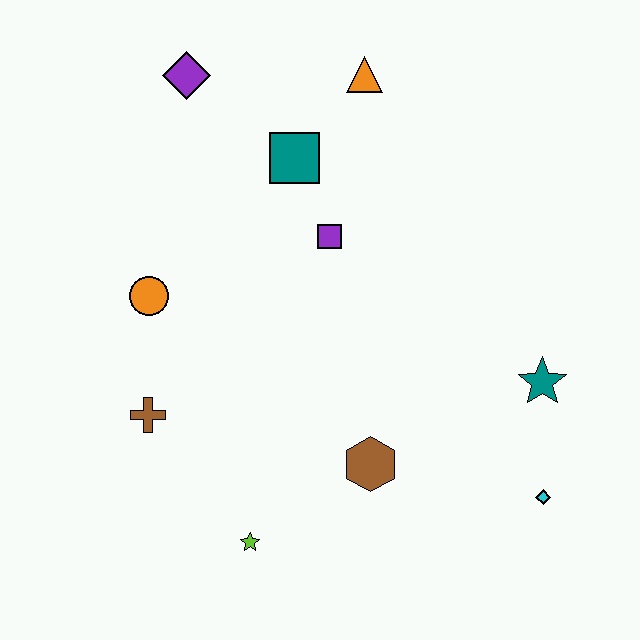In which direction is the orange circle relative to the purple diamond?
The orange circle is below the purple diamond.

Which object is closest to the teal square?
The purple square is closest to the teal square.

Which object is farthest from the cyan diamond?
The purple diamond is farthest from the cyan diamond.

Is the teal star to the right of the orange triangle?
Yes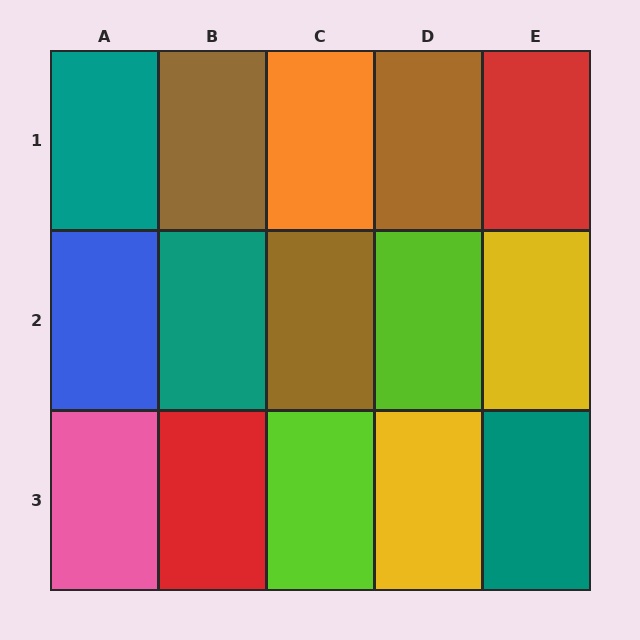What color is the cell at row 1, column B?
Brown.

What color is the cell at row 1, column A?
Teal.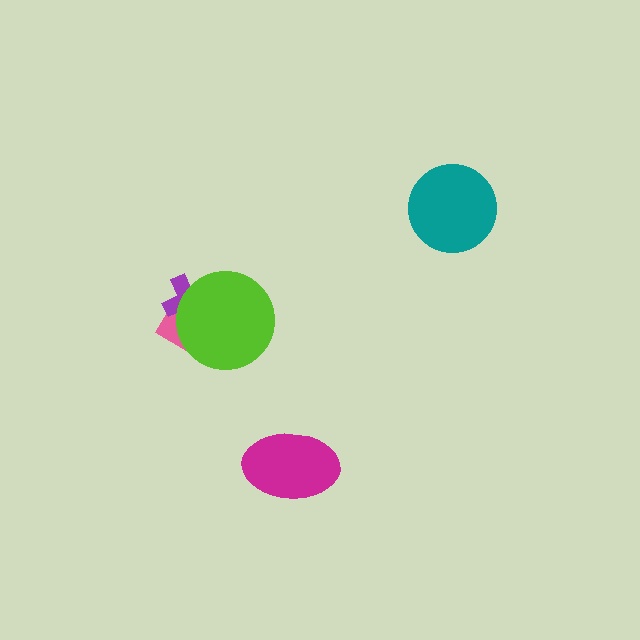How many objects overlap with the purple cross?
2 objects overlap with the purple cross.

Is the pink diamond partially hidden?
Yes, it is partially covered by another shape.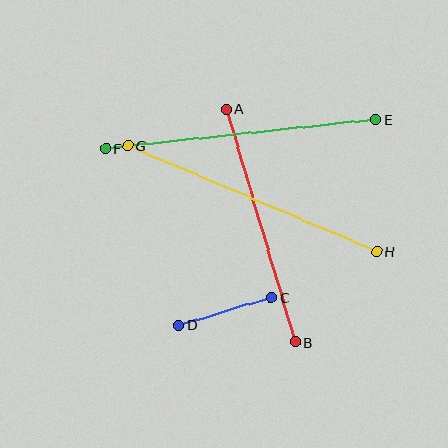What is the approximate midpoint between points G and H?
The midpoint is at approximately (252, 199) pixels.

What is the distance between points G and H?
The distance is approximately 270 pixels.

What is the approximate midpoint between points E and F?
The midpoint is at approximately (241, 134) pixels.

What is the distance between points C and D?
The distance is approximately 97 pixels.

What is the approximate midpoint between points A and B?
The midpoint is at approximately (261, 226) pixels.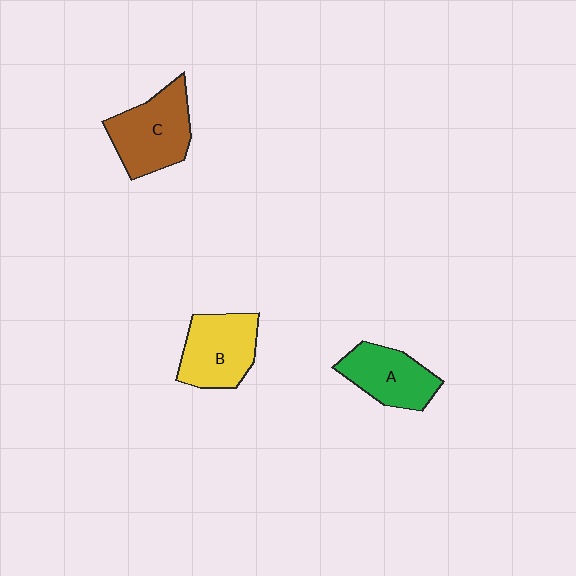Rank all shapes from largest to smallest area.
From largest to smallest: C (brown), B (yellow), A (green).